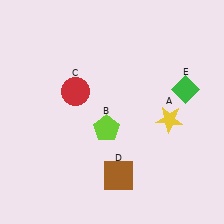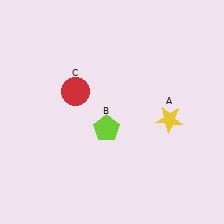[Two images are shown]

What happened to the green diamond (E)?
The green diamond (E) was removed in Image 2. It was in the top-right area of Image 1.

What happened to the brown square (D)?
The brown square (D) was removed in Image 2. It was in the bottom-right area of Image 1.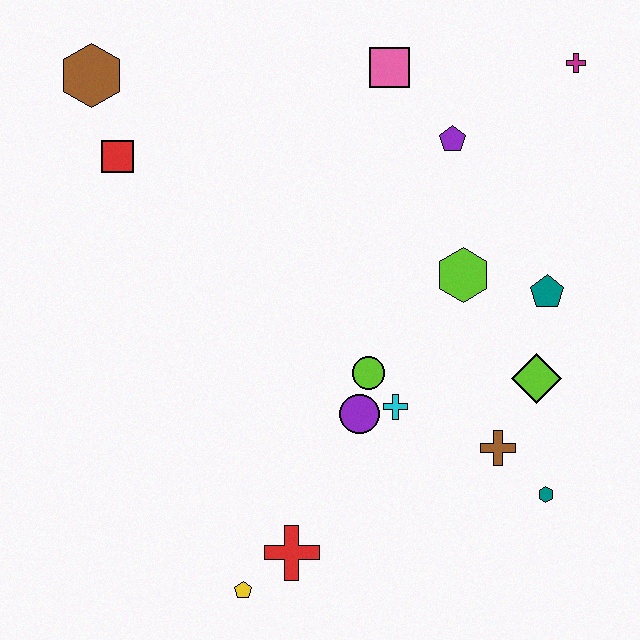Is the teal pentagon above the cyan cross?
Yes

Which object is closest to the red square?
The brown hexagon is closest to the red square.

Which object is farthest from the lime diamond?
The brown hexagon is farthest from the lime diamond.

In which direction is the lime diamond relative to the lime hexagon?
The lime diamond is below the lime hexagon.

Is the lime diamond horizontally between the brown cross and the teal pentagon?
Yes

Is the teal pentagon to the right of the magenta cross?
No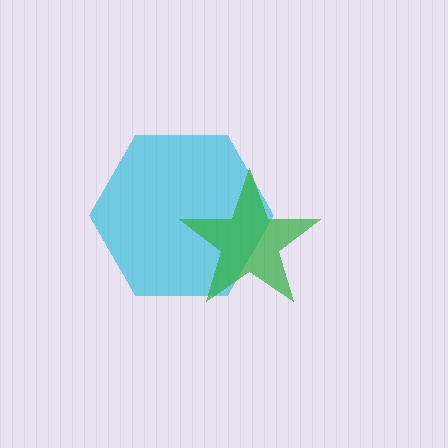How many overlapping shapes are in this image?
There are 2 overlapping shapes in the image.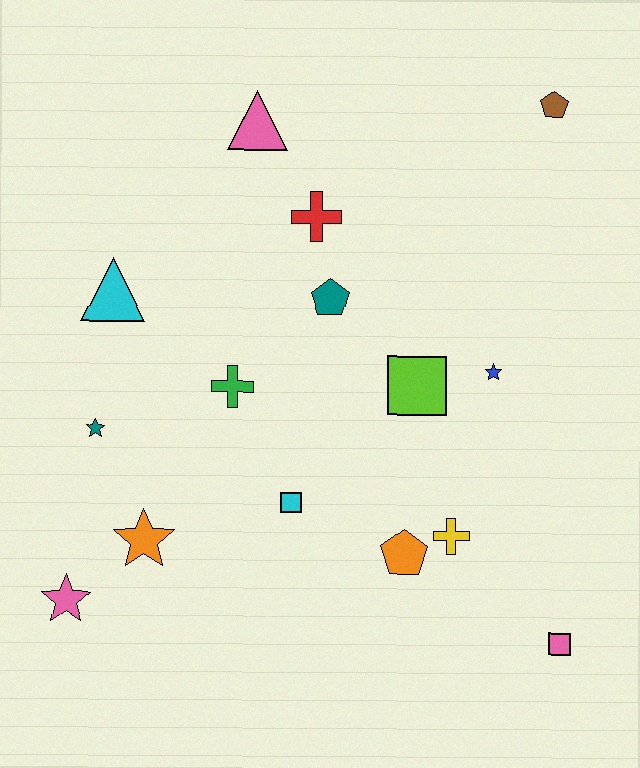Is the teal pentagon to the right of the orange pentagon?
No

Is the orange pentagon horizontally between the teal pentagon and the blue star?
Yes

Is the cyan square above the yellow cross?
Yes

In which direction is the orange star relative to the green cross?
The orange star is below the green cross.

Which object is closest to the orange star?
The pink star is closest to the orange star.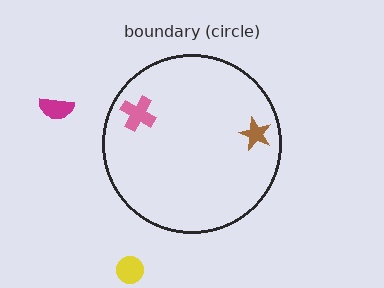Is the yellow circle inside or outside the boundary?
Outside.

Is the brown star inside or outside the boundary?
Inside.